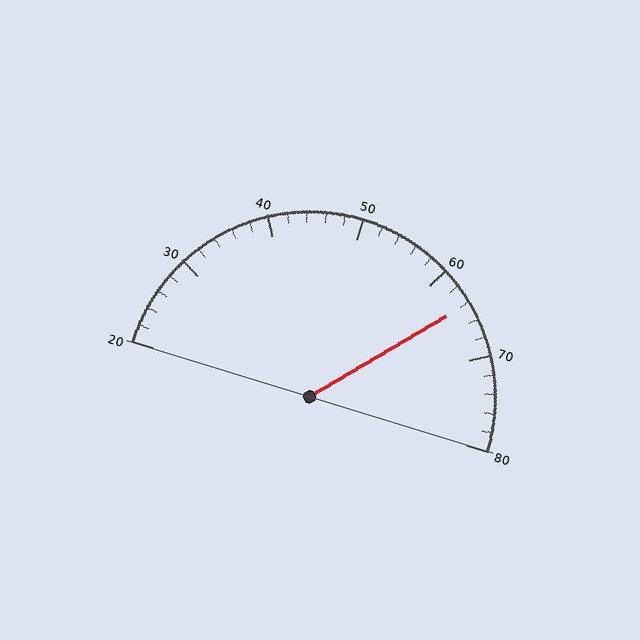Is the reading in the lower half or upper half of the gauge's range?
The reading is in the upper half of the range (20 to 80).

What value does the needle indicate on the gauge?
The needle indicates approximately 64.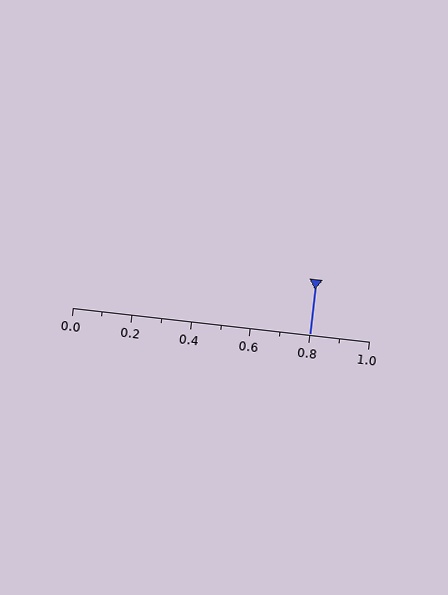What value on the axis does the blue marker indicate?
The marker indicates approximately 0.8.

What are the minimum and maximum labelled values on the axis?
The axis runs from 0.0 to 1.0.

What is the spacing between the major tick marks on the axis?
The major ticks are spaced 0.2 apart.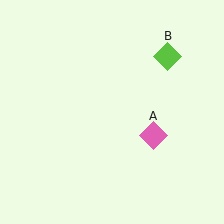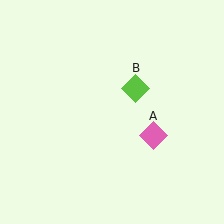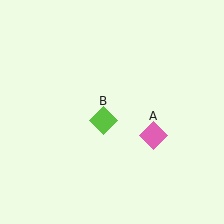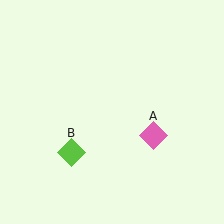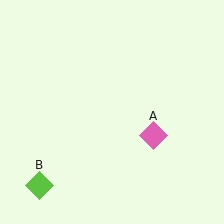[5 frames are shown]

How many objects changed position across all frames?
1 object changed position: lime diamond (object B).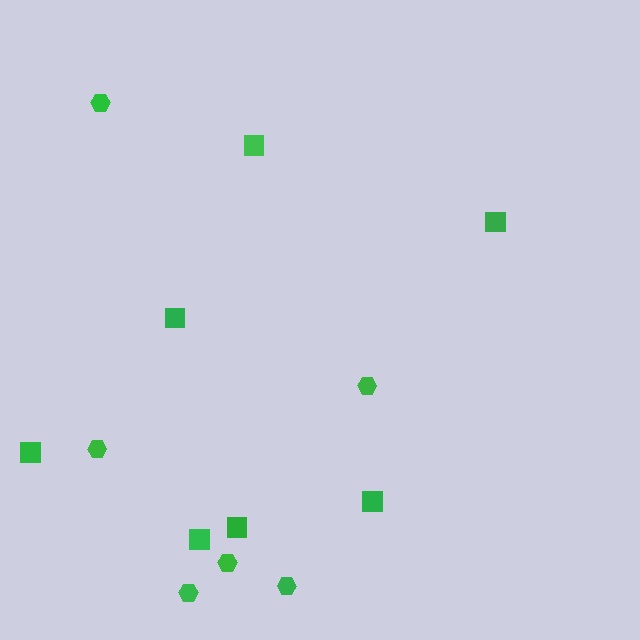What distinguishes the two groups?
There are 2 groups: one group of squares (7) and one group of hexagons (6).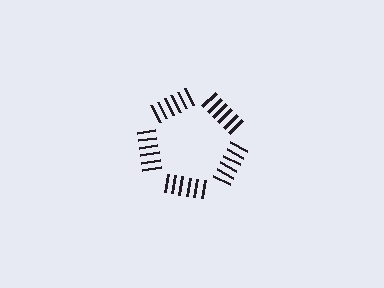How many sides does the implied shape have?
5 sides — the line-ends trace a pentagon.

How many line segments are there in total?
30 — 6 along each of the 5 edges.